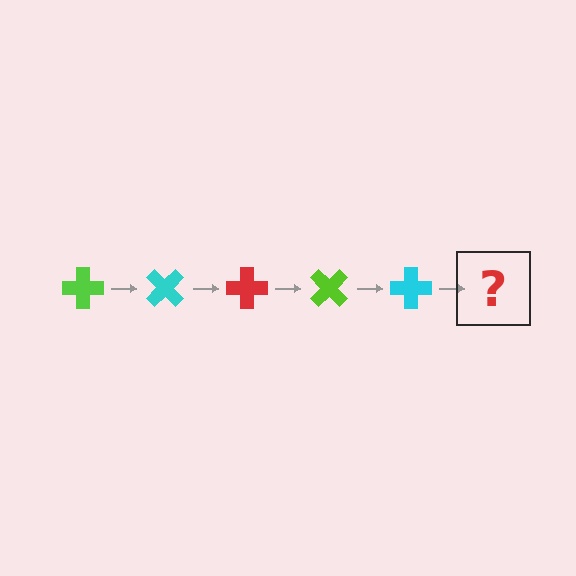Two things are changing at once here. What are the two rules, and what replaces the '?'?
The two rules are that it rotates 45 degrees each step and the color cycles through lime, cyan, and red. The '?' should be a red cross, rotated 225 degrees from the start.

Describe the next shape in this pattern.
It should be a red cross, rotated 225 degrees from the start.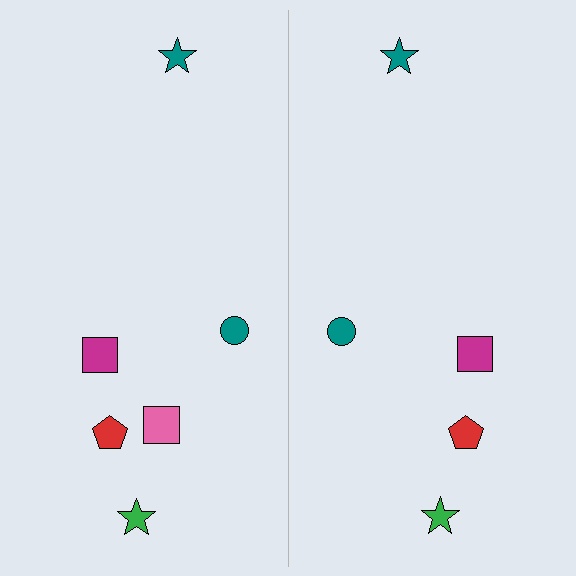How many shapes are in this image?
There are 11 shapes in this image.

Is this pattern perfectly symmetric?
No, the pattern is not perfectly symmetric. A pink square is missing from the right side.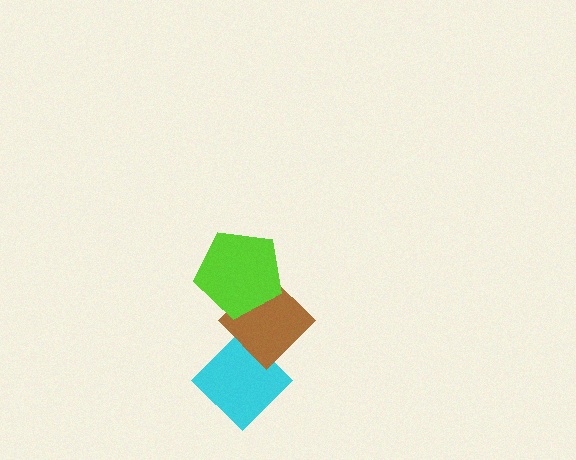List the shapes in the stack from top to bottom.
From top to bottom: the lime pentagon, the brown diamond, the cyan diamond.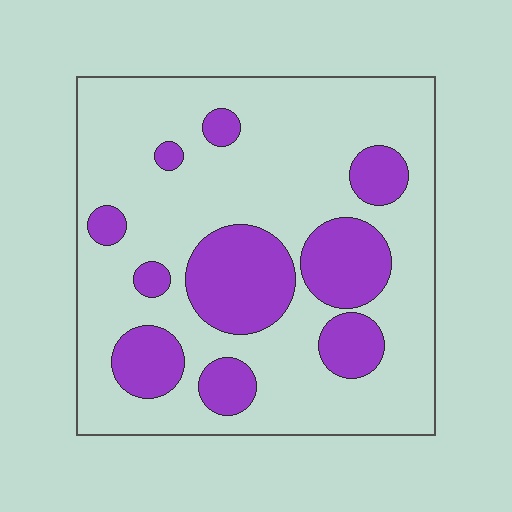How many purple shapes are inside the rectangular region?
10.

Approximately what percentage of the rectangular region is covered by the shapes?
Approximately 25%.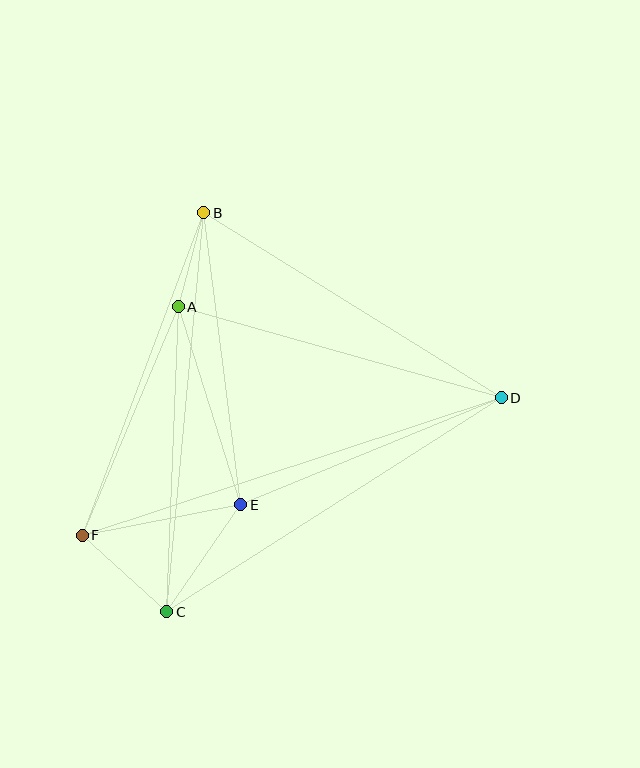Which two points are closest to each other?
Points A and B are closest to each other.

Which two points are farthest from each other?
Points D and F are farthest from each other.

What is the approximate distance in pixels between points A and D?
The distance between A and D is approximately 335 pixels.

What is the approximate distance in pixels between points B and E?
The distance between B and E is approximately 294 pixels.